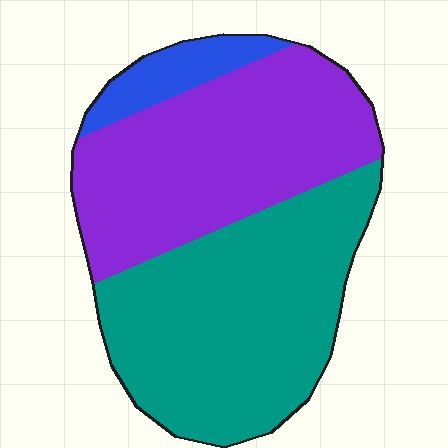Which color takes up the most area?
Teal, at roughly 50%.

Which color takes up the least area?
Blue, at roughly 10%.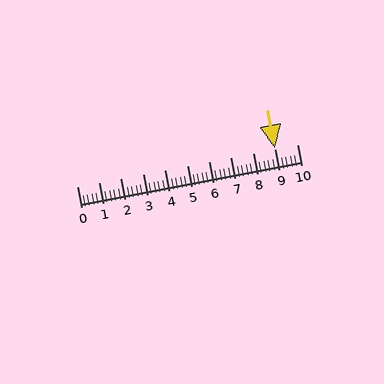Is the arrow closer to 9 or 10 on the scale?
The arrow is closer to 9.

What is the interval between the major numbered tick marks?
The major tick marks are spaced 1 units apart.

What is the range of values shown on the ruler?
The ruler shows values from 0 to 10.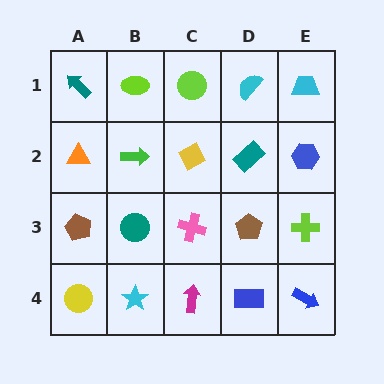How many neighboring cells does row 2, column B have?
4.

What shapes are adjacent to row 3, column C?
A yellow diamond (row 2, column C), a magenta arrow (row 4, column C), a teal circle (row 3, column B), a brown pentagon (row 3, column D).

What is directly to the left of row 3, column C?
A teal circle.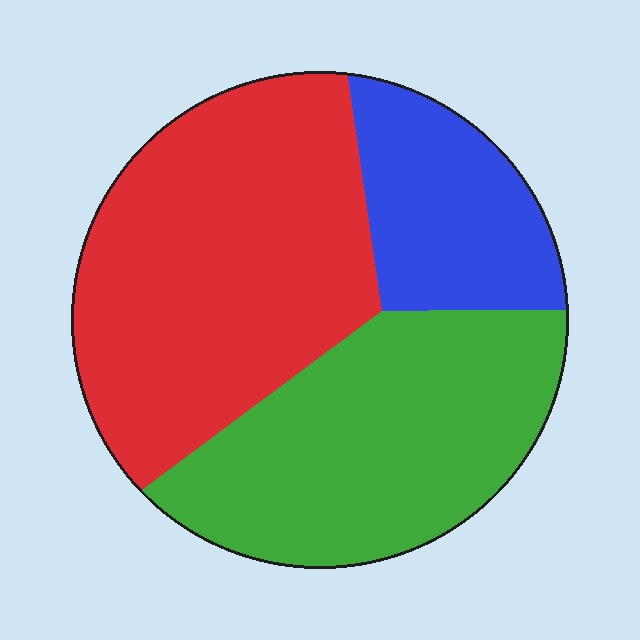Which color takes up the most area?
Red, at roughly 45%.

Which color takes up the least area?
Blue, at roughly 20%.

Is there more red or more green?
Red.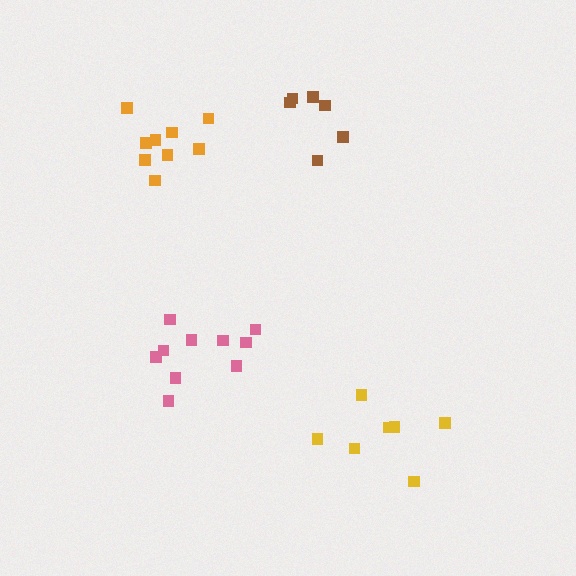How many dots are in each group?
Group 1: 9 dots, Group 2: 6 dots, Group 3: 10 dots, Group 4: 7 dots (32 total).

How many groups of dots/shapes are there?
There are 4 groups.